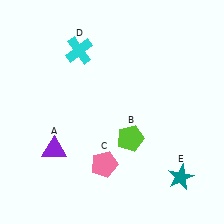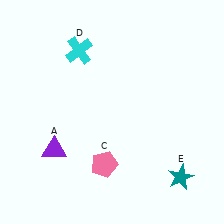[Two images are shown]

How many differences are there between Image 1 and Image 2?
There is 1 difference between the two images.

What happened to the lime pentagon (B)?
The lime pentagon (B) was removed in Image 2. It was in the bottom-right area of Image 1.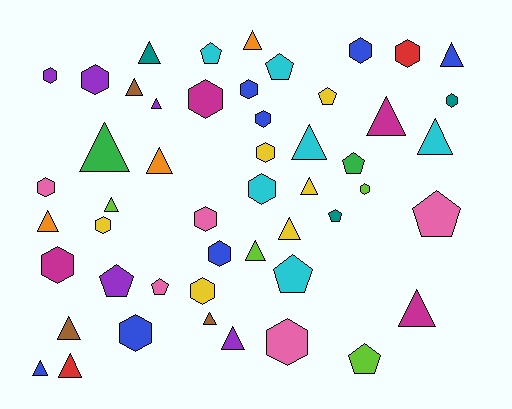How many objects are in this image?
There are 50 objects.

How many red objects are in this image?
There are 2 red objects.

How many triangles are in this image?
There are 21 triangles.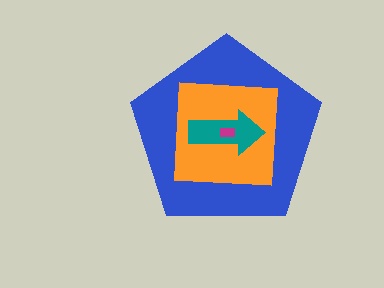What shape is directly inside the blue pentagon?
The orange square.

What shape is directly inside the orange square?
The teal arrow.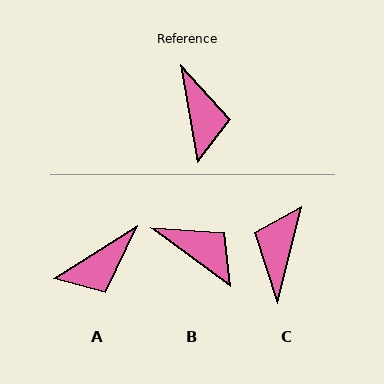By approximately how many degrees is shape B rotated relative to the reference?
Approximately 43 degrees counter-clockwise.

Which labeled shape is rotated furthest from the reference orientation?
C, about 156 degrees away.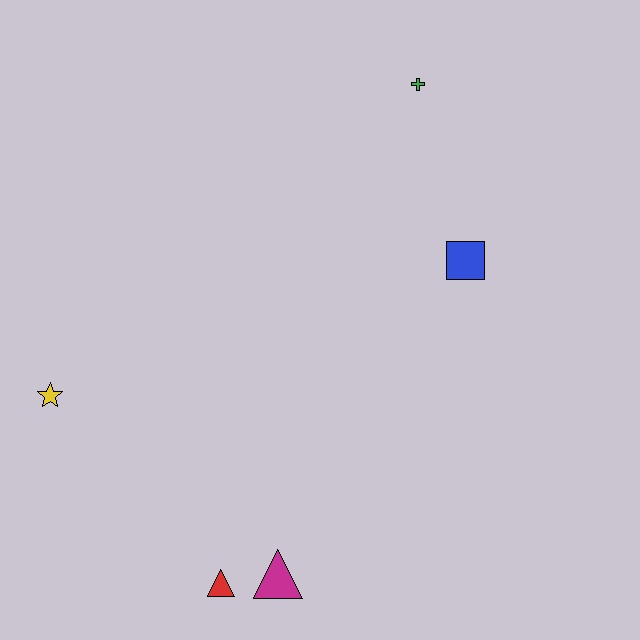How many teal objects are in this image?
There are no teal objects.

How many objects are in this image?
There are 5 objects.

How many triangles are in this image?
There are 2 triangles.